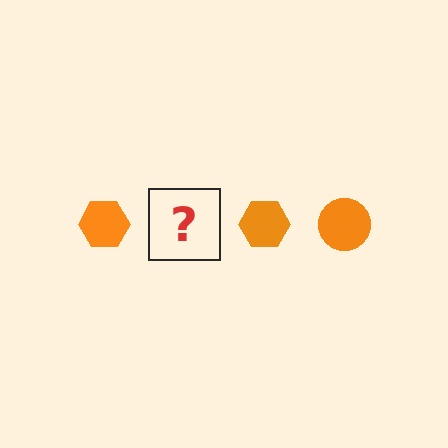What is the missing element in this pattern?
The missing element is an orange circle.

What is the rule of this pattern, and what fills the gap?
The rule is that the pattern cycles through hexagon, circle shapes in orange. The gap should be filled with an orange circle.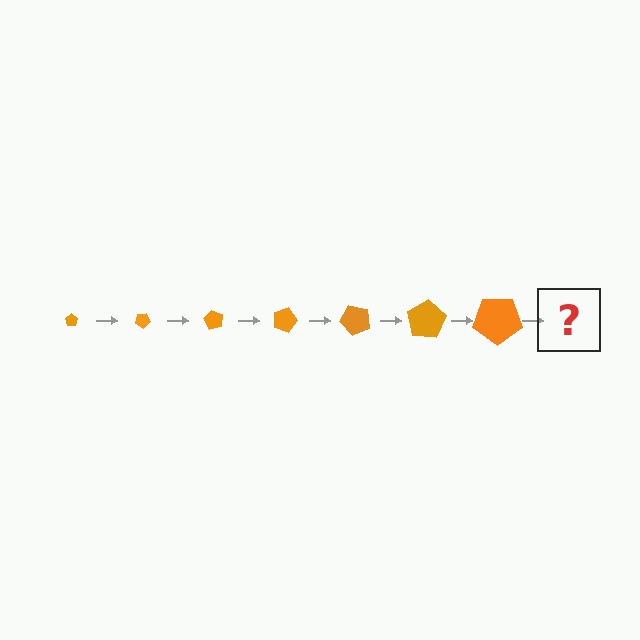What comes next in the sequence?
The next element should be a pentagon, larger than the previous one and rotated 210 degrees from the start.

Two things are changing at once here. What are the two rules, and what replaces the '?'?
The two rules are that the pentagon grows larger each step and it rotates 30 degrees each step. The '?' should be a pentagon, larger than the previous one and rotated 210 degrees from the start.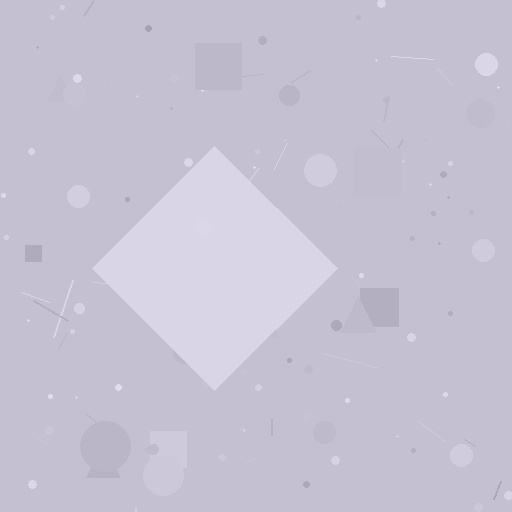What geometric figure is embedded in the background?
A diamond is embedded in the background.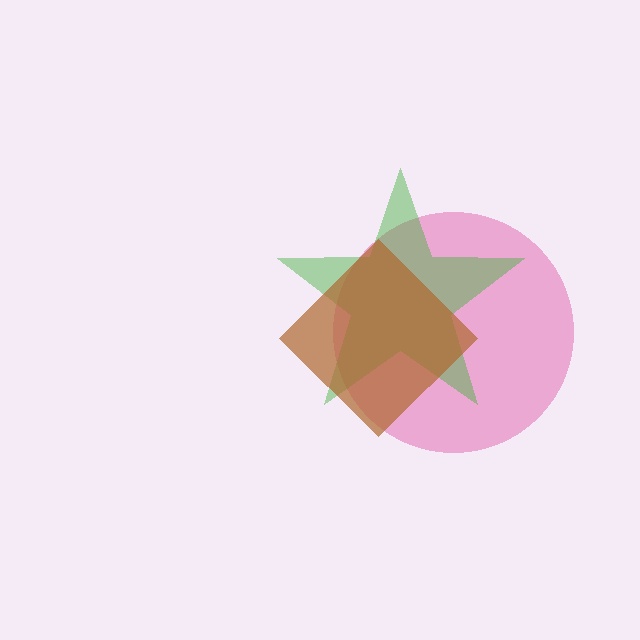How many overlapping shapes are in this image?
There are 3 overlapping shapes in the image.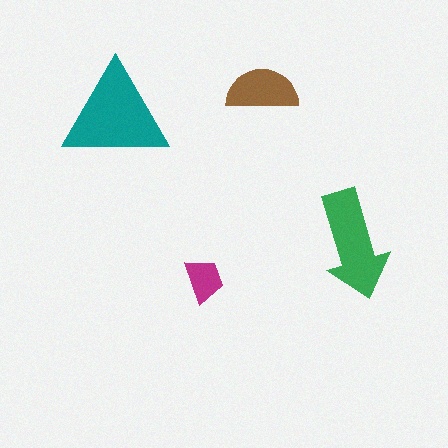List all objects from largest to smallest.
The teal triangle, the green arrow, the brown semicircle, the magenta trapezoid.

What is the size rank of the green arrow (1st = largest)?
2nd.